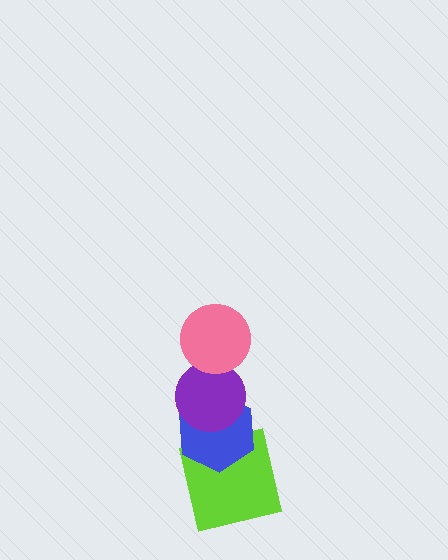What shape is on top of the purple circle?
The pink circle is on top of the purple circle.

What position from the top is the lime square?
The lime square is 4th from the top.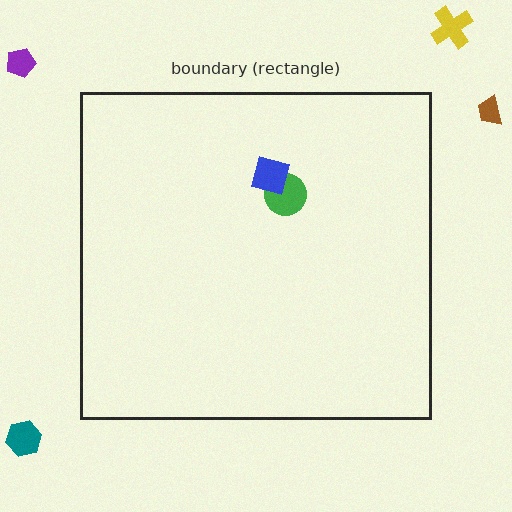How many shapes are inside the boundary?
2 inside, 4 outside.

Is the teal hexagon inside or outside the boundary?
Outside.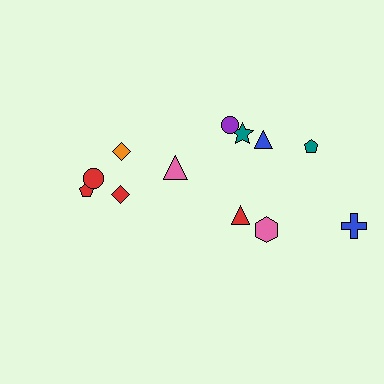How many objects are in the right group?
There are 7 objects.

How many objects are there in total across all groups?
There are 12 objects.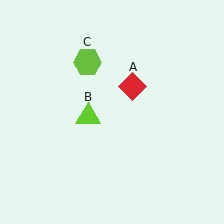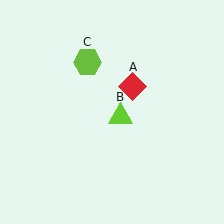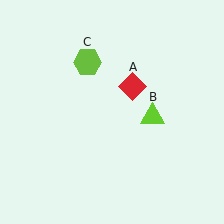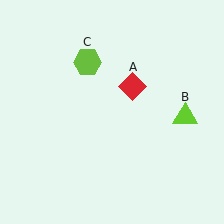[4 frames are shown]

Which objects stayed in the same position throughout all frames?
Red diamond (object A) and lime hexagon (object C) remained stationary.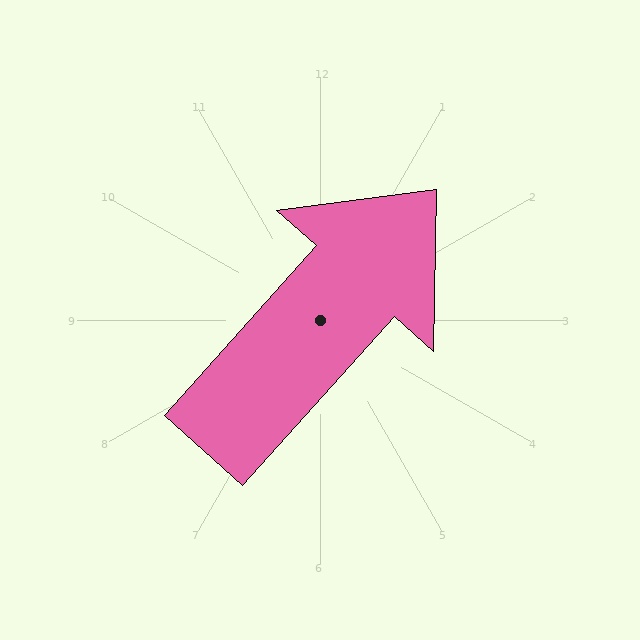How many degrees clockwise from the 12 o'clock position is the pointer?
Approximately 42 degrees.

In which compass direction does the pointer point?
Northeast.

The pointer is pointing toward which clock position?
Roughly 1 o'clock.